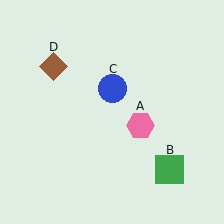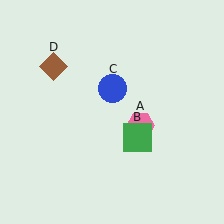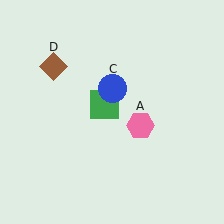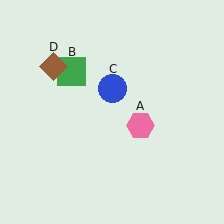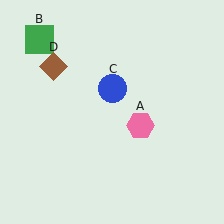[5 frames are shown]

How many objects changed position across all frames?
1 object changed position: green square (object B).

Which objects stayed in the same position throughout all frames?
Pink hexagon (object A) and blue circle (object C) and brown diamond (object D) remained stationary.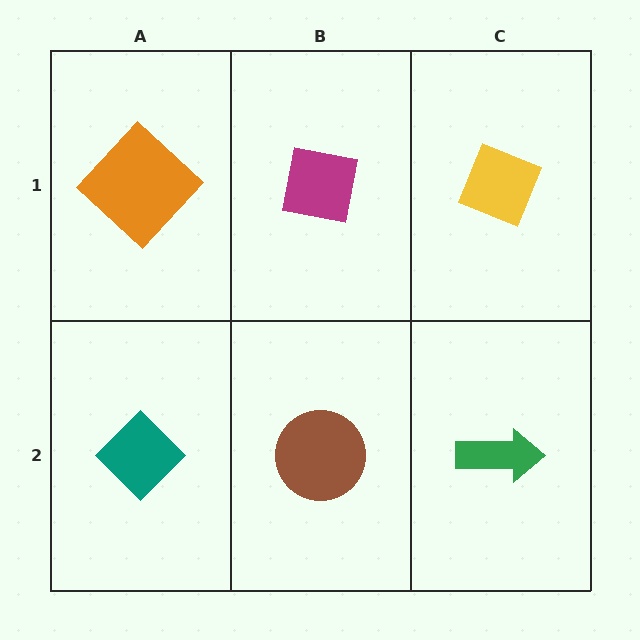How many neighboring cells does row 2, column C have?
2.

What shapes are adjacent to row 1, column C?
A green arrow (row 2, column C), a magenta square (row 1, column B).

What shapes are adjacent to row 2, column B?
A magenta square (row 1, column B), a teal diamond (row 2, column A), a green arrow (row 2, column C).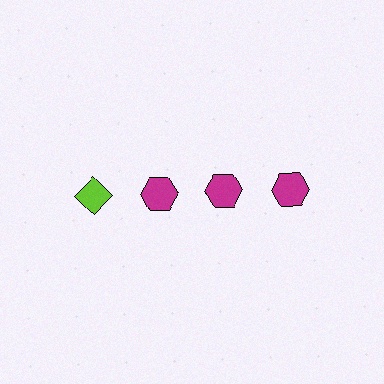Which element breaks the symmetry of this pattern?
The lime diamond in the top row, leftmost column breaks the symmetry. All other shapes are magenta hexagons.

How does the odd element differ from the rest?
It differs in both color (lime instead of magenta) and shape (diamond instead of hexagon).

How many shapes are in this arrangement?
There are 4 shapes arranged in a grid pattern.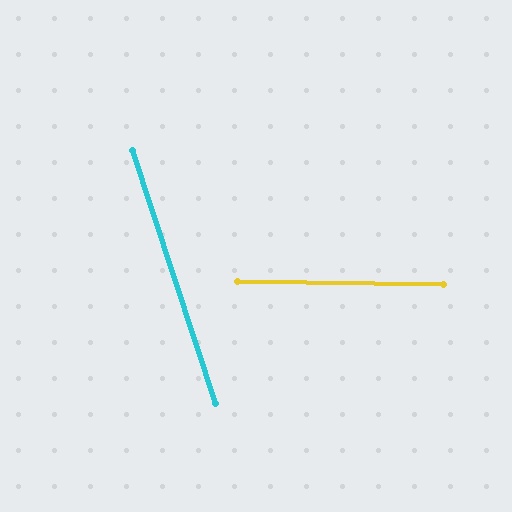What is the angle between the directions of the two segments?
Approximately 71 degrees.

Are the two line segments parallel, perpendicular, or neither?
Neither parallel nor perpendicular — they differ by about 71°.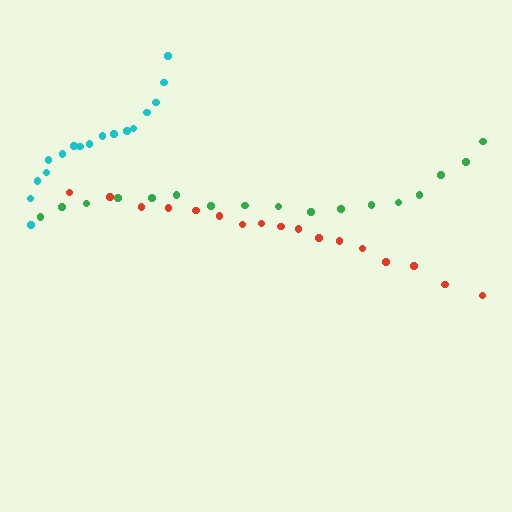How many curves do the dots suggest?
There are 3 distinct paths.